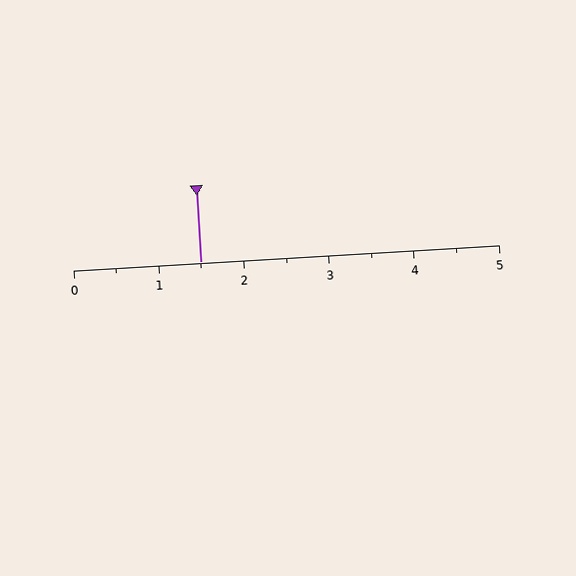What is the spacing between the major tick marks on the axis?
The major ticks are spaced 1 apart.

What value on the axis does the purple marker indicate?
The marker indicates approximately 1.5.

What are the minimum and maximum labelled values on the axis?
The axis runs from 0 to 5.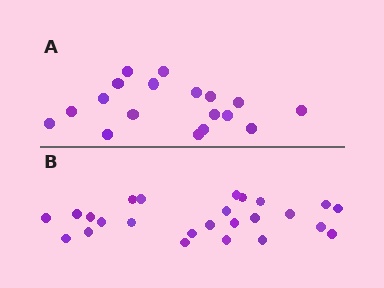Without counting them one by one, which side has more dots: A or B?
Region B (the bottom region) has more dots.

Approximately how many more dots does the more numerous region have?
Region B has roughly 8 or so more dots than region A.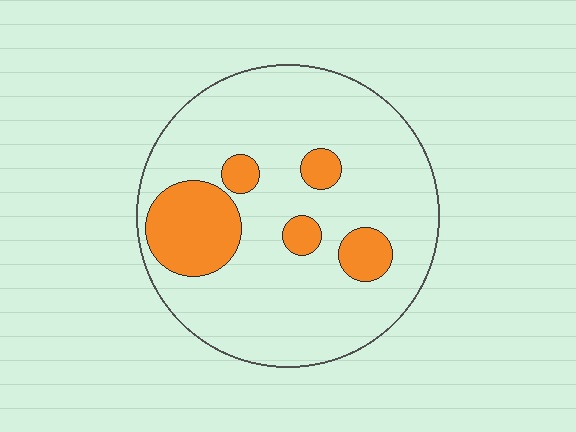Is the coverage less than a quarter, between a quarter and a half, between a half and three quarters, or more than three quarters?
Less than a quarter.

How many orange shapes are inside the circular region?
5.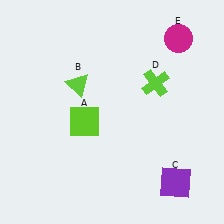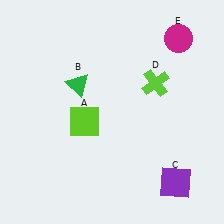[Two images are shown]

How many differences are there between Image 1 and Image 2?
There is 1 difference between the two images.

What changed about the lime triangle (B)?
In Image 1, B is lime. In Image 2, it changed to green.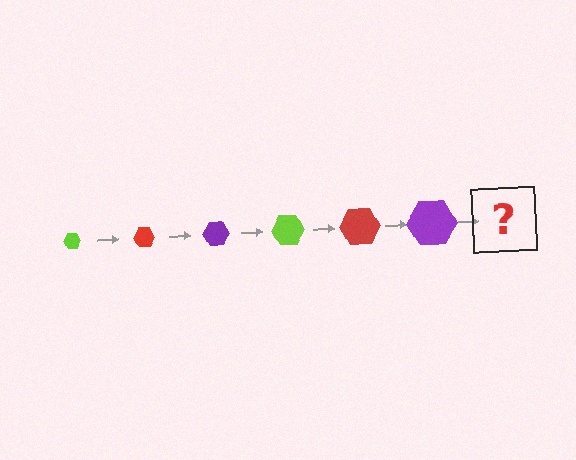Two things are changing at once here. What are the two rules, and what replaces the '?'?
The two rules are that the hexagon grows larger each step and the color cycles through lime, red, and purple. The '?' should be a lime hexagon, larger than the previous one.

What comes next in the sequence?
The next element should be a lime hexagon, larger than the previous one.